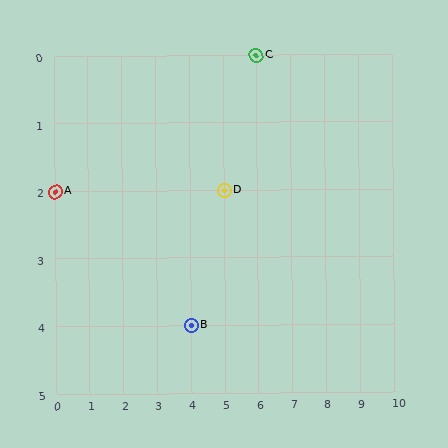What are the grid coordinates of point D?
Point D is at grid coordinates (5, 2).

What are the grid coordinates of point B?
Point B is at grid coordinates (4, 4).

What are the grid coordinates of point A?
Point A is at grid coordinates (0, 2).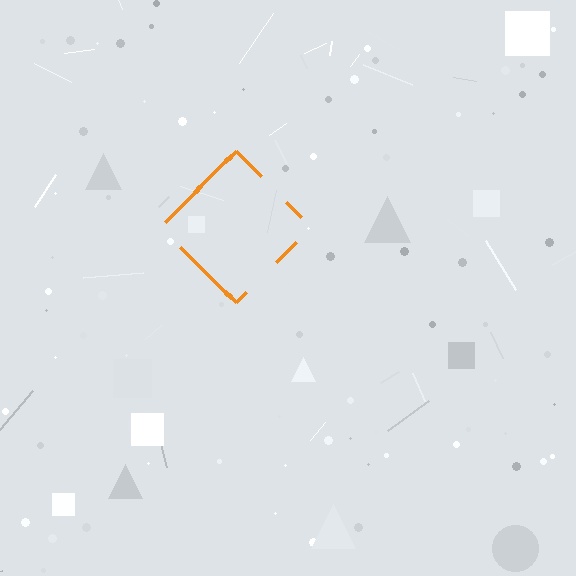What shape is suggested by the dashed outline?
The dashed outline suggests a diamond.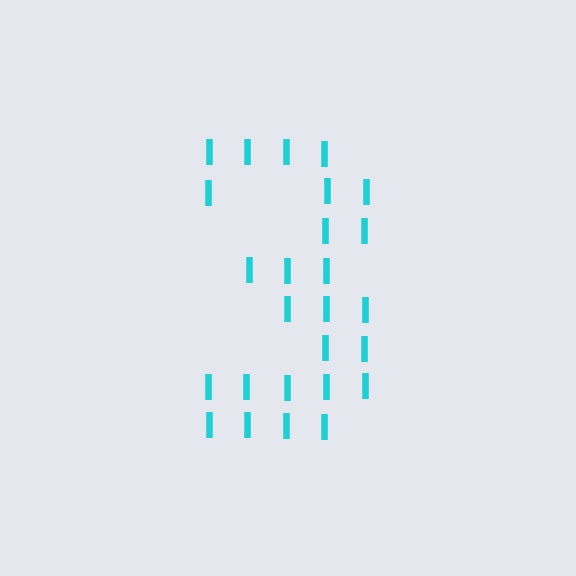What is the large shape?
The large shape is the digit 3.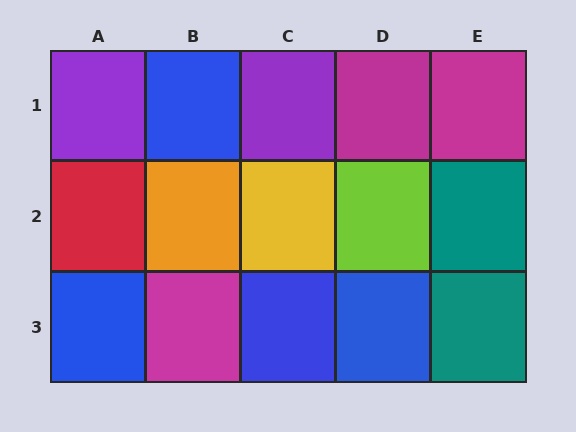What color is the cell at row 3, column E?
Teal.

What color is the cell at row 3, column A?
Blue.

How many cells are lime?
1 cell is lime.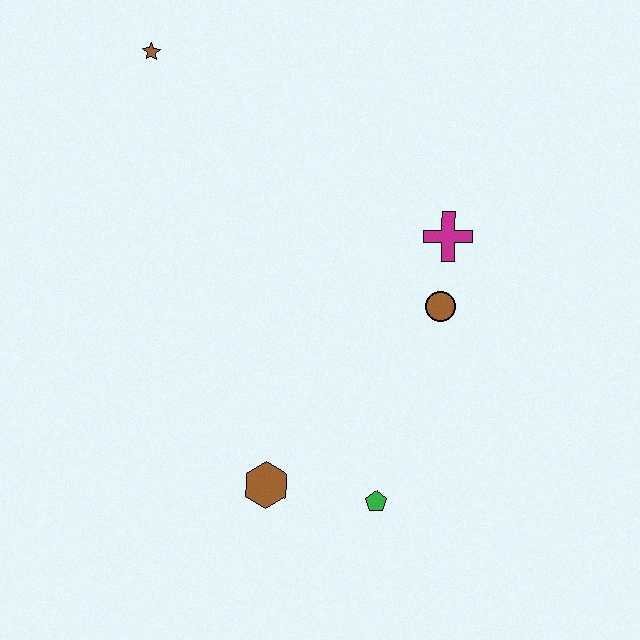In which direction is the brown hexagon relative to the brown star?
The brown hexagon is below the brown star.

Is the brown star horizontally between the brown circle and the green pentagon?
No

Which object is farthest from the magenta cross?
The brown star is farthest from the magenta cross.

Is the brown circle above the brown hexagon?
Yes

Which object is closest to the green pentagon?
The brown hexagon is closest to the green pentagon.